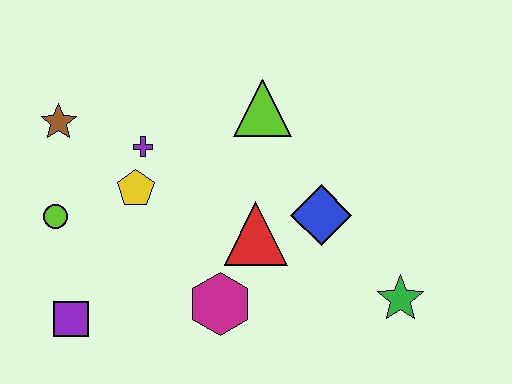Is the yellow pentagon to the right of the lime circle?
Yes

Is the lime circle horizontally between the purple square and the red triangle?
No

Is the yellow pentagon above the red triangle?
Yes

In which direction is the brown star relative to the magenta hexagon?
The brown star is above the magenta hexagon.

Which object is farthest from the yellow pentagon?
The green star is farthest from the yellow pentagon.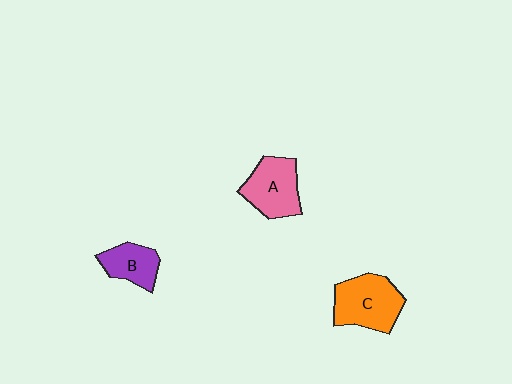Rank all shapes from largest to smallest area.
From largest to smallest: C (orange), A (pink), B (purple).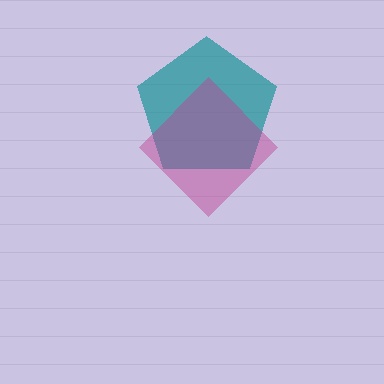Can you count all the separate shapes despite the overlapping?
Yes, there are 2 separate shapes.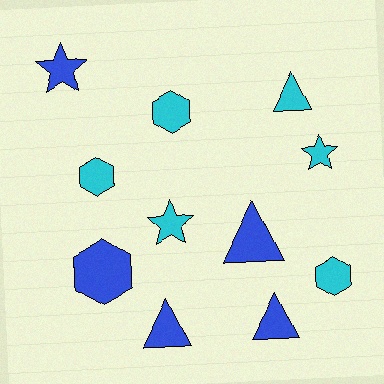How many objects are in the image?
There are 11 objects.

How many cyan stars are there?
There are 2 cyan stars.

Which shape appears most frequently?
Triangle, with 4 objects.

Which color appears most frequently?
Cyan, with 6 objects.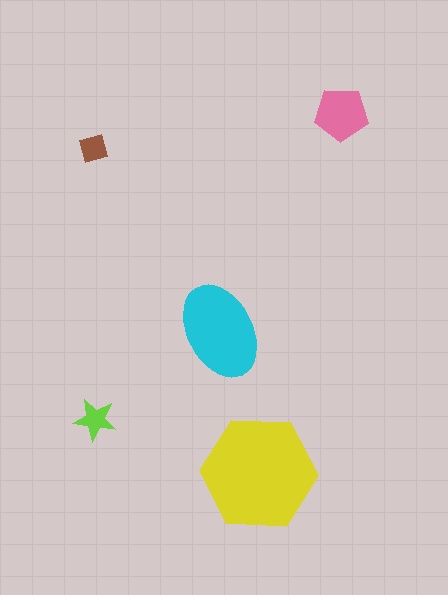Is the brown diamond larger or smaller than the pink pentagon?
Smaller.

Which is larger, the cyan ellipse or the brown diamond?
The cyan ellipse.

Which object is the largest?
The yellow hexagon.